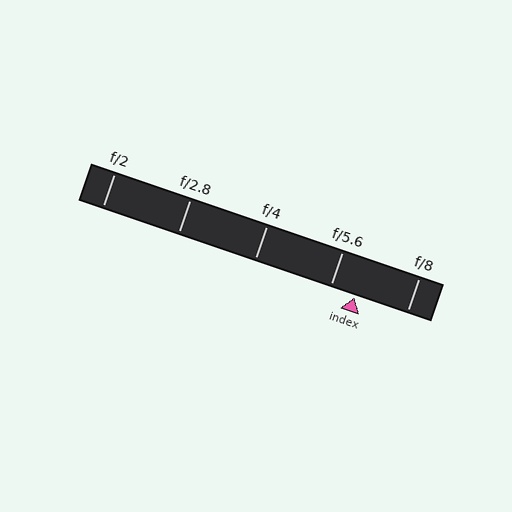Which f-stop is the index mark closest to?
The index mark is closest to f/5.6.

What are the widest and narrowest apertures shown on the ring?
The widest aperture shown is f/2 and the narrowest is f/8.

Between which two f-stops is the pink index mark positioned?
The index mark is between f/5.6 and f/8.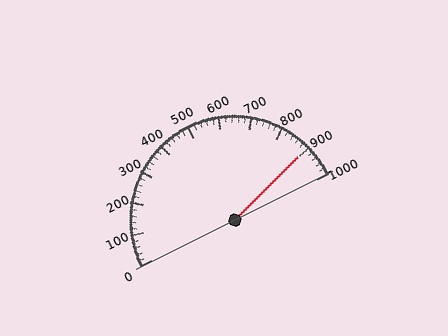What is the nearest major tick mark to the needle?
The nearest major tick mark is 900.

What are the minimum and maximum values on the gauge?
The gauge ranges from 0 to 1000.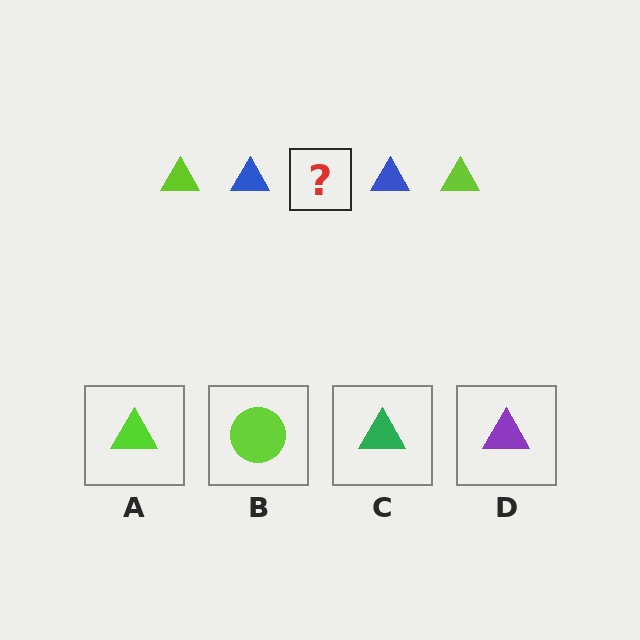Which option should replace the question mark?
Option A.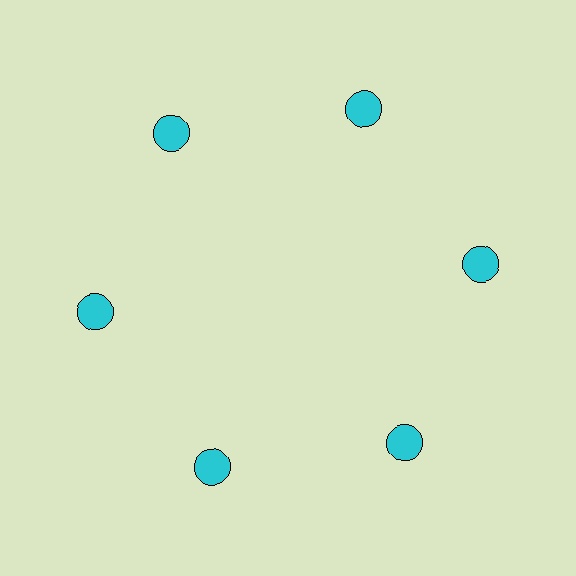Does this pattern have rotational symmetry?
Yes, this pattern has 6-fold rotational symmetry. It looks the same after rotating 60 degrees around the center.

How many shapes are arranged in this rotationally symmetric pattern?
There are 6 shapes, arranged in 6 groups of 1.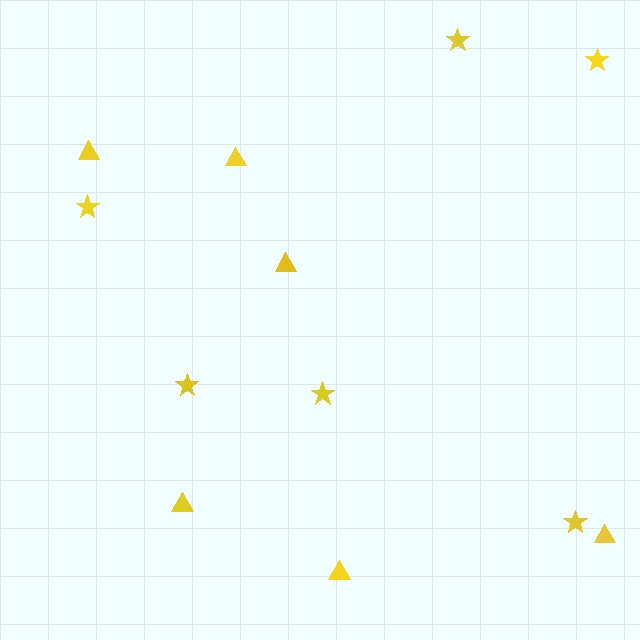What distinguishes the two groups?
There are 2 groups: one group of stars (6) and one group of triangles (6).